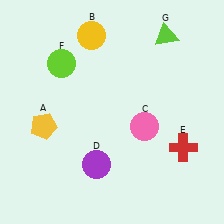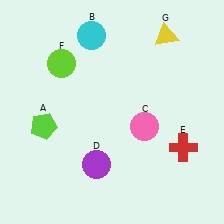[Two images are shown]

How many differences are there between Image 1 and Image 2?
There are 3 differences between the two images.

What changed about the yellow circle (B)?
In Image 1, B is yellow. In Image 2, it changed to cyan.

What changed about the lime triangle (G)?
In Image 1, G is lime. In Image 2, it changed to yellow.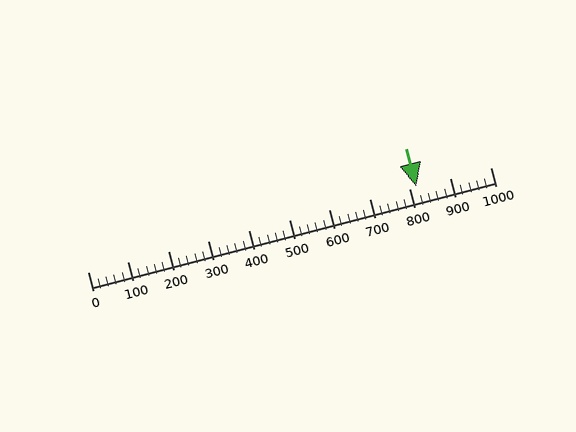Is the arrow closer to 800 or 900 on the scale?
The arrow is closer to 800.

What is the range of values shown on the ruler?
The ruler shows values from 0 to 1000.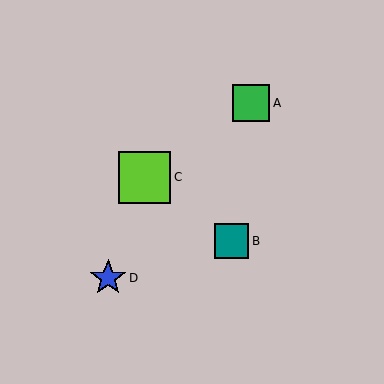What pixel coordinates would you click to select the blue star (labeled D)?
Click at (108, 278) to select the blue star D.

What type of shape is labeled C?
Shape C is a lime square.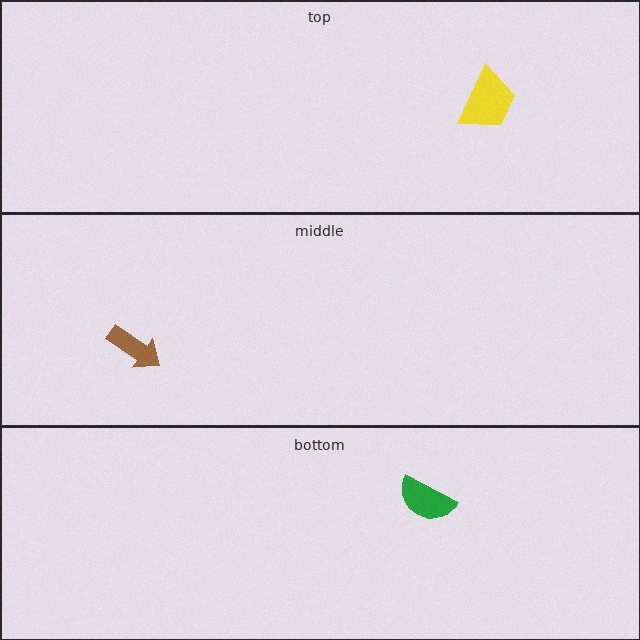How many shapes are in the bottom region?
1.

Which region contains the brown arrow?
The middle region.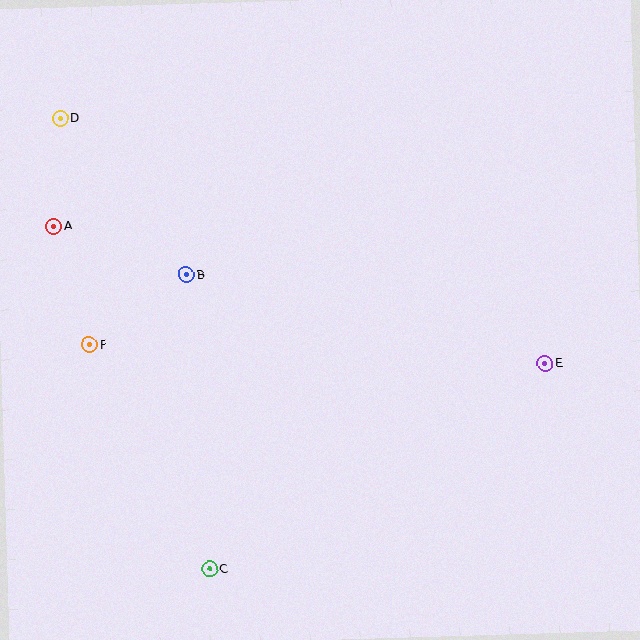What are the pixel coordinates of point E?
Point E is at (545, 363).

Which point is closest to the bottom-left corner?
Point C is closest to the bottom-left corner.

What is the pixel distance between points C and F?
The distance between C and F is 254 pixels.